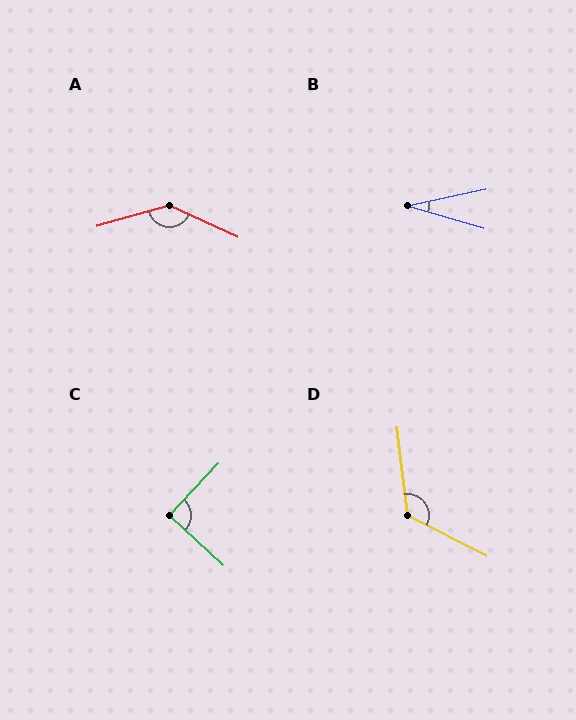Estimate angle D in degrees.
Approximately 124 degrees.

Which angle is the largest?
A, at approximately 139 degrees.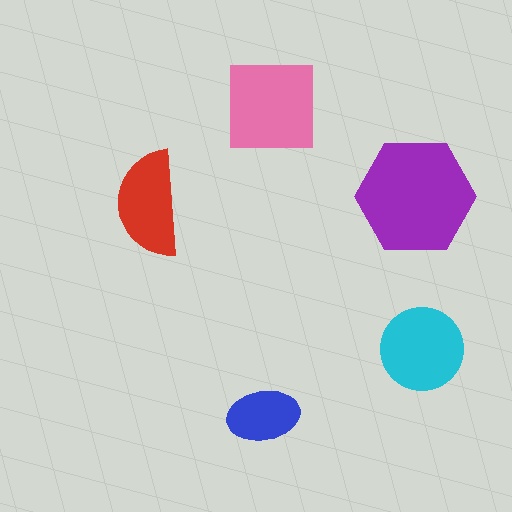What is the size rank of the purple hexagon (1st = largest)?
1st.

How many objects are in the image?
There are 5 objects in the image.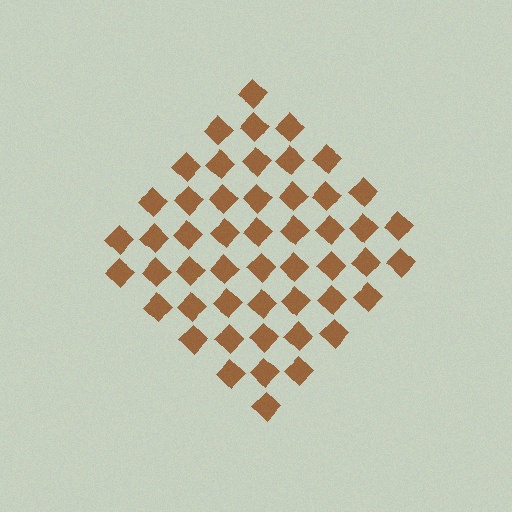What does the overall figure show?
The overall figure shows a diamond.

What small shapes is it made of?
It is made of small diamonds.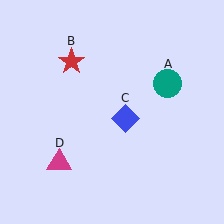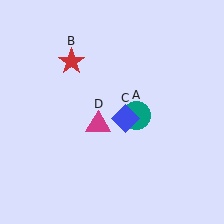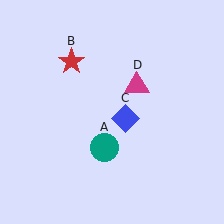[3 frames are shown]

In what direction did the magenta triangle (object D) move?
The magenta triangle (object D) moved up and to the right.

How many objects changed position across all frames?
2 objects changed position: teal circle (object A), magenta triangle (object D).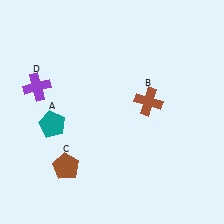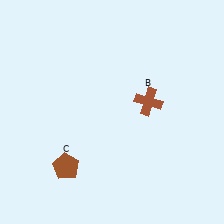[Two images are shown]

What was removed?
The teal pentagon (A), the purple cross (D) were removed in Image 2.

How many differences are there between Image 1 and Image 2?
There are 2 differences between the two images.